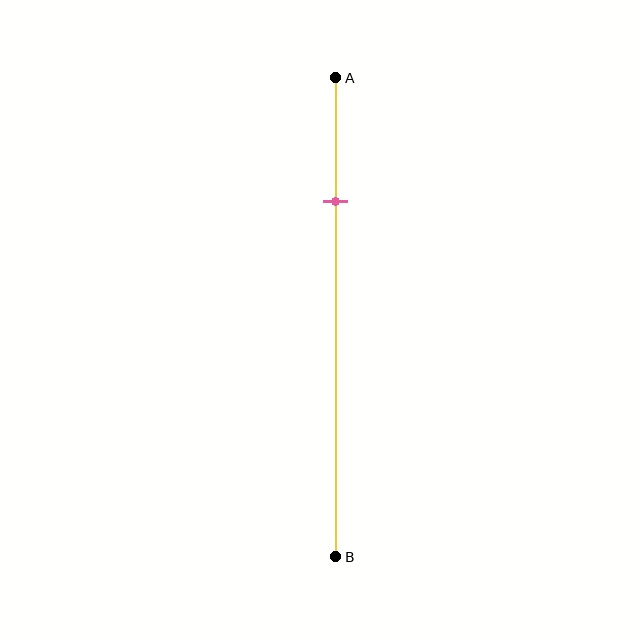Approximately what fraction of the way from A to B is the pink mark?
The pink mark is approximately 25% of the way from A to B.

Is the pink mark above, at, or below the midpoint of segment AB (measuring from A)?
The pink mark is above the midpoint of segment AB.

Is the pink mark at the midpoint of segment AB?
No, the mark is at about 25% from A, not at the 50% midpoint.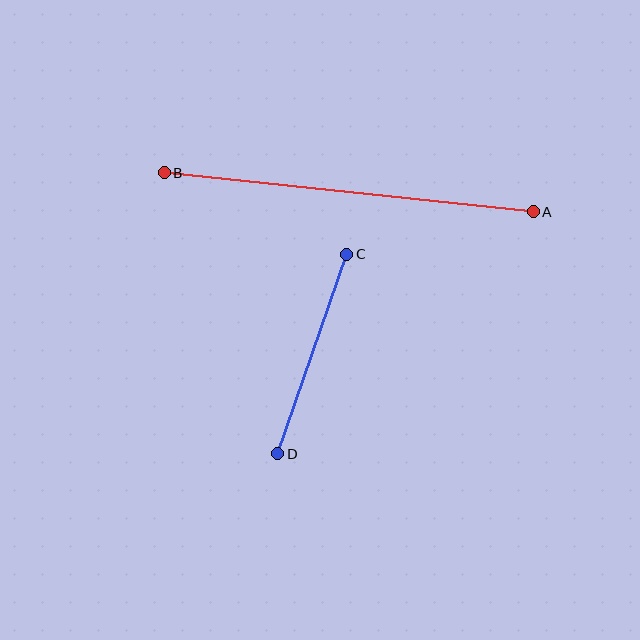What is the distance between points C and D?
The distance is approximately 211 pixels.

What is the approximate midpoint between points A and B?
The midpoint is at approximately (349, 192) pixels.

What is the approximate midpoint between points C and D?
The midpoint is at approximately (312, 354) pixels.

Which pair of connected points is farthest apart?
Points A and B are farthest apart.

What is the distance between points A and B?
The distance is approximately 371 pixels.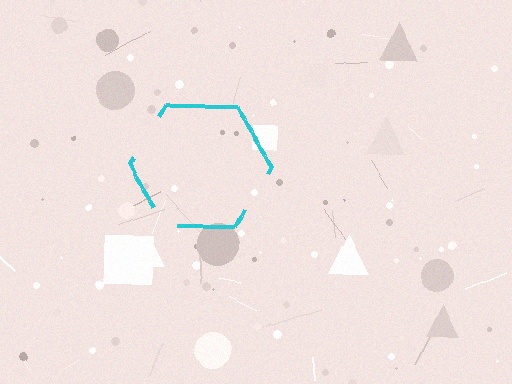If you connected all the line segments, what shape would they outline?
They would outline a hexagon.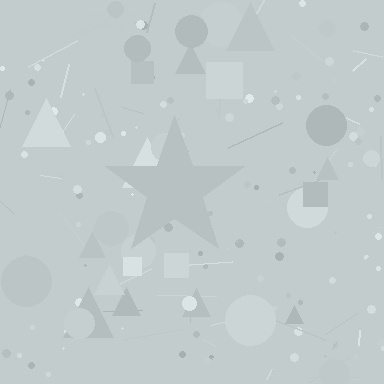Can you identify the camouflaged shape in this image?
The camouflaged shape is a star.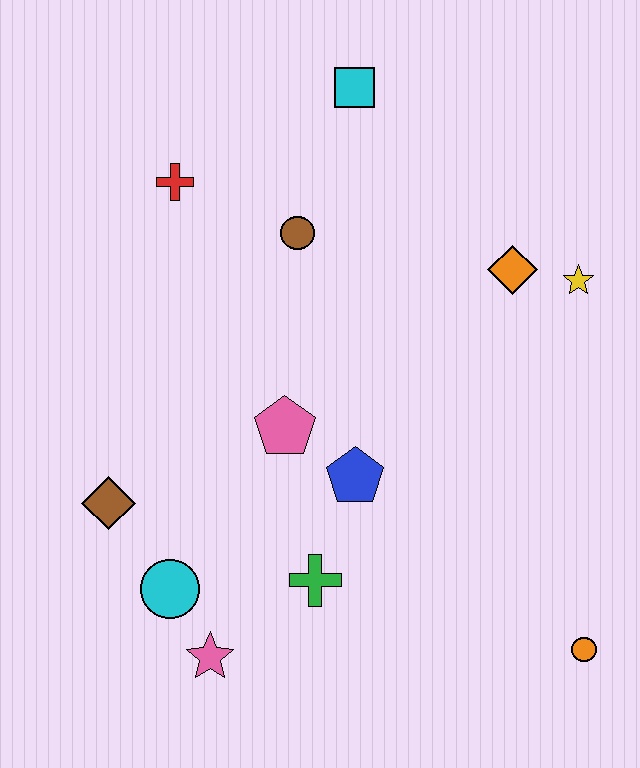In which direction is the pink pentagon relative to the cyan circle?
The pink pentagon is above the cyan circle.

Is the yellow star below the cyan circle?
No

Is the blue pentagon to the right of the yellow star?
No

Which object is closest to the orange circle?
The green cross is closest to the orange circle.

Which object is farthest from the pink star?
The cyan square is farthest from the pink star.